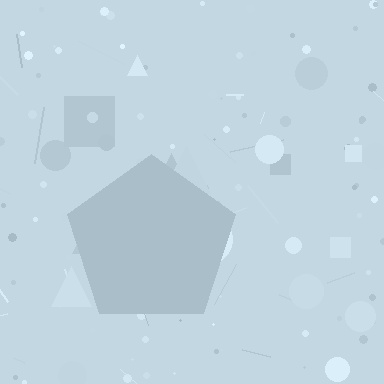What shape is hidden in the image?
A pentagon is hidden in the image.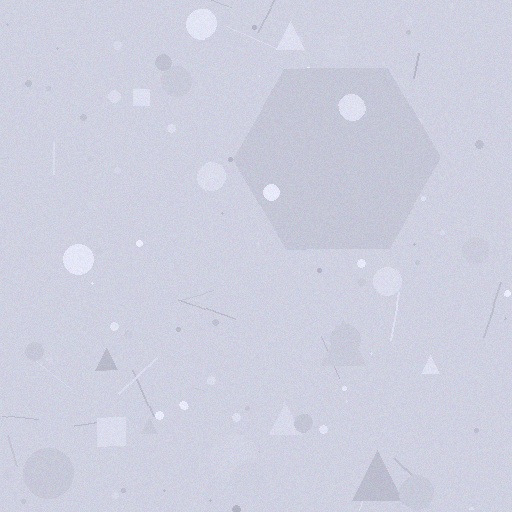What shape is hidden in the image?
A hexagon is hidden in the image.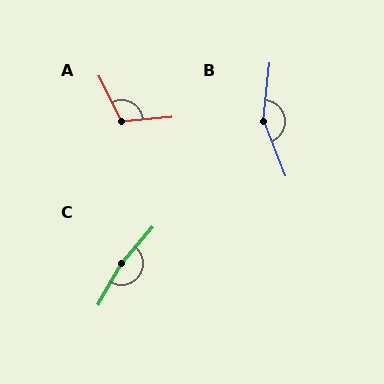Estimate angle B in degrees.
Approximately 152 degrees.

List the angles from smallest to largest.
A (112°), B (152°), C (170°).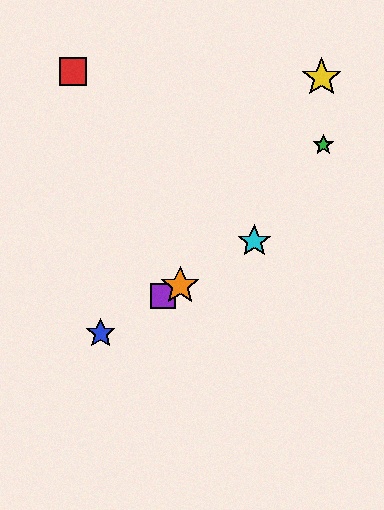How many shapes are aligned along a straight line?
4 shapes (the blue star, the purple square, the orange star, the cyan star) are aligned along a straight line.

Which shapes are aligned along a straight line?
The blue star, the purple square, the orange star, the cyan star are aligned along a straight line.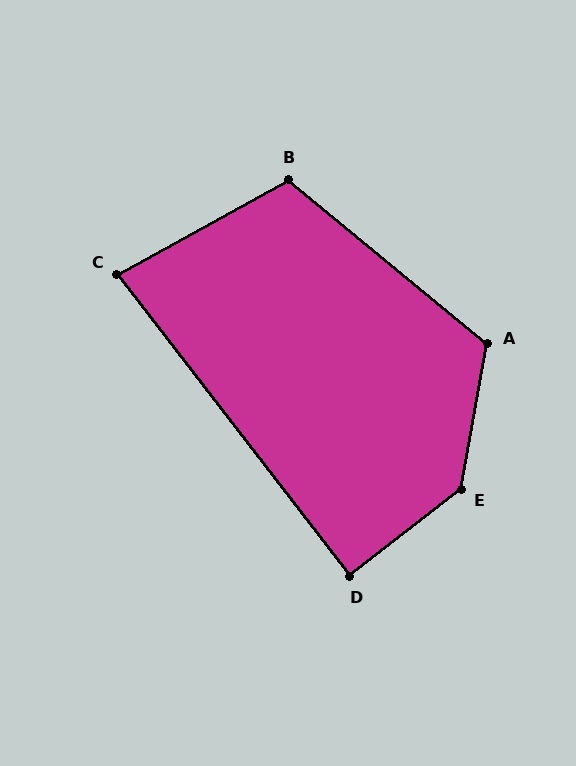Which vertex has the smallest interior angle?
C, at approximately 81 degrees.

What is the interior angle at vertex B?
Approximately 112 degrees (obtuse).